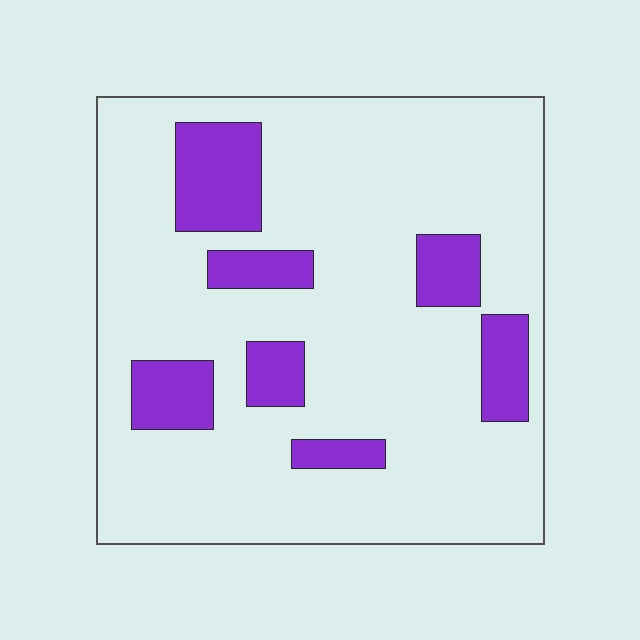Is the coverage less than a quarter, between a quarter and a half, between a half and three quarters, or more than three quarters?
Less than a quarter.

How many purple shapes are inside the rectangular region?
7.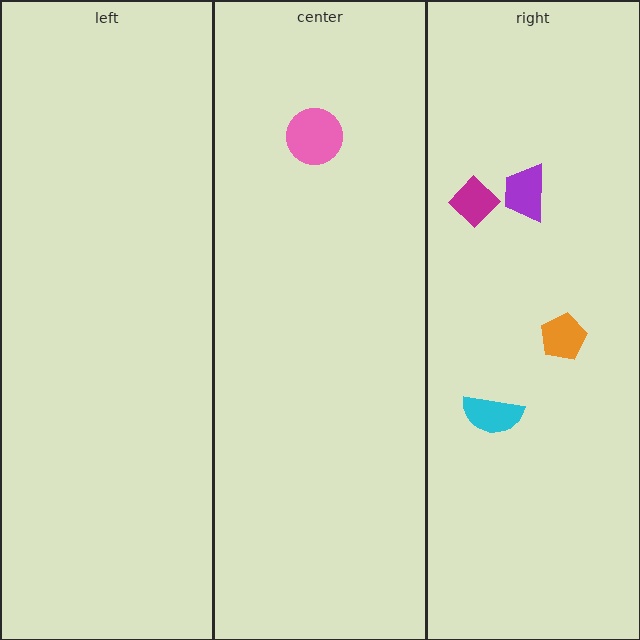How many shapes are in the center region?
1.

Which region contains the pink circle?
The center region.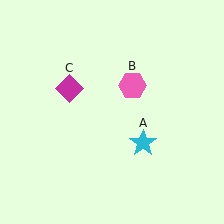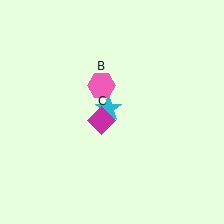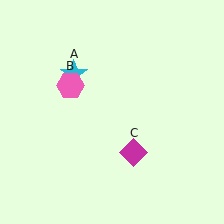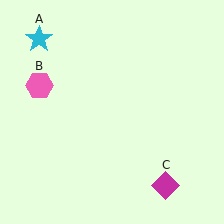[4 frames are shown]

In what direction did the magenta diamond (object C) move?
The magenta diamond (object C) moved down and to the right.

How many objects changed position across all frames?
3 objects changed position: cyan star (object A), pink hexagon (object B), magenta diamond (object C).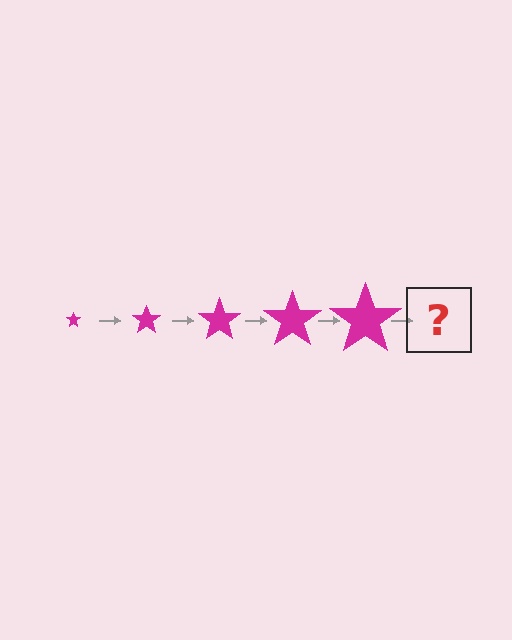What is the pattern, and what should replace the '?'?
The pattern is that the star gets progressively larger each step. The '?' should be a magenta star, larger than the previous one.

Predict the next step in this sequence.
The next step is a magenta star, larger than the previous one.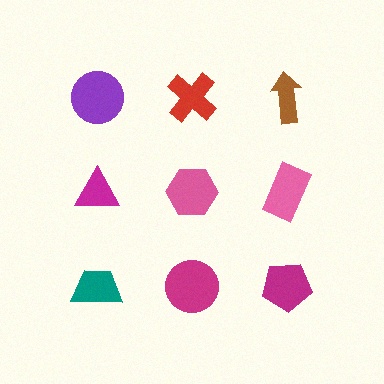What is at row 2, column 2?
A pink hexagon.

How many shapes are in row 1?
3 shapes.